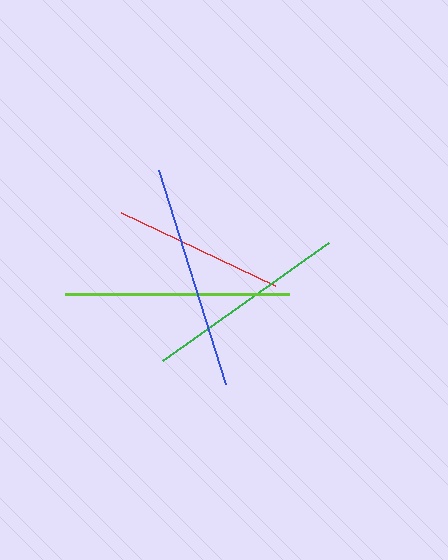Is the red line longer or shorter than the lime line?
The lime line is longer than the red line.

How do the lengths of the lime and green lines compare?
The lime and green lines are approximately the same length.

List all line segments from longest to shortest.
From longest to shortest: blue, lime, green, red.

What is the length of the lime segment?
The lime segment is approximately 223 pixels long.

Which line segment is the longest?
The blue line is the longest at approximately 225 pixels.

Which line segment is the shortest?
The red line is the shortest at approximately 171 pixels.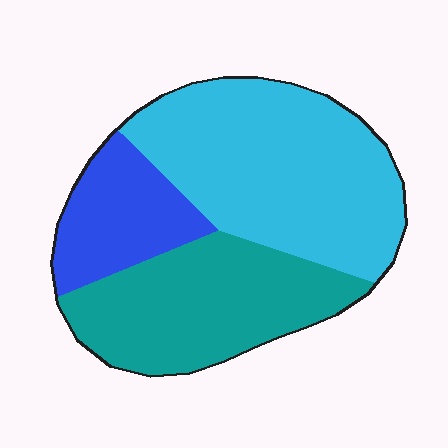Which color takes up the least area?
Blue, at roughly 20%.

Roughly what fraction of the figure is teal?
Teal takes up about one third (1/3) of the figure.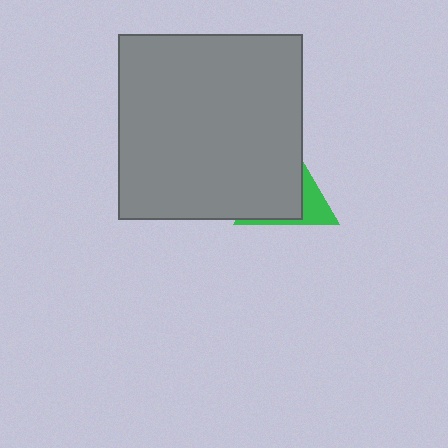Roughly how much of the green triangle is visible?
A small part of it is visible (roughly 32%).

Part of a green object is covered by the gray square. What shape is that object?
It is a triangle.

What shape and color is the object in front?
The object in front is a gray square.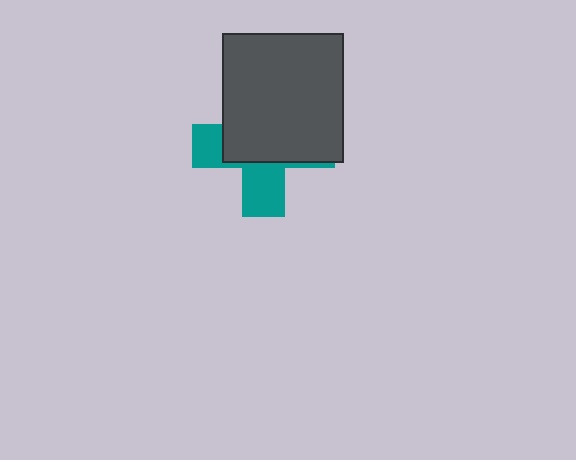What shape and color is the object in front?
The object in front is a dark gray rectangle.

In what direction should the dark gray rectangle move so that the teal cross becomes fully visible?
The dark gray rectangle should move up. That is the shortest direction to clear the overlap and leave the teal cross fully visible.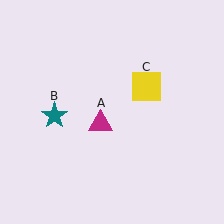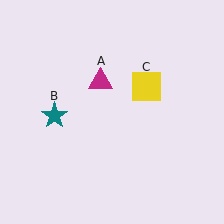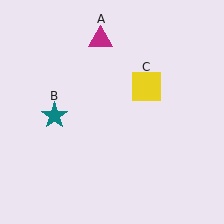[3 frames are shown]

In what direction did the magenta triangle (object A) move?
The magenta triangle (object A) moved up.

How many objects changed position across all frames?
1 object changed position: magenta triangle (object A).